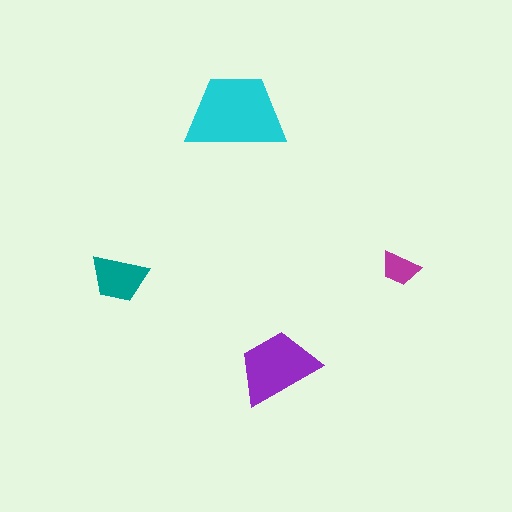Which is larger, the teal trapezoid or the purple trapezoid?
The purple one.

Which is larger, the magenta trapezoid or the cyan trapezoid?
The cyan one.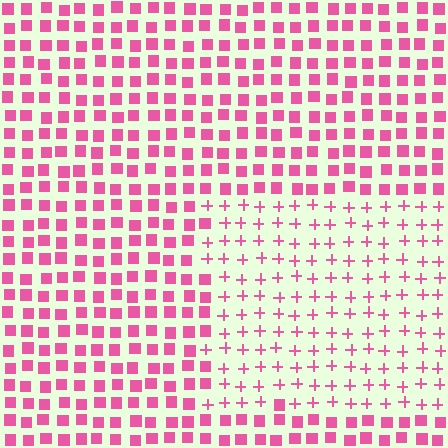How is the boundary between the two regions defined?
The boundary is defined by a change in element shape: plus signs inside vs. squares outside. All elements share the same color and spacing.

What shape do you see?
I see a rectangle.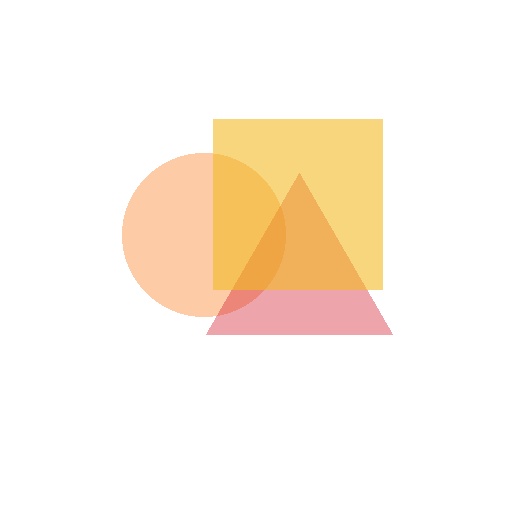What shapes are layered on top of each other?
The layered shapes are: an orange circle, a red triangle, a yellow square.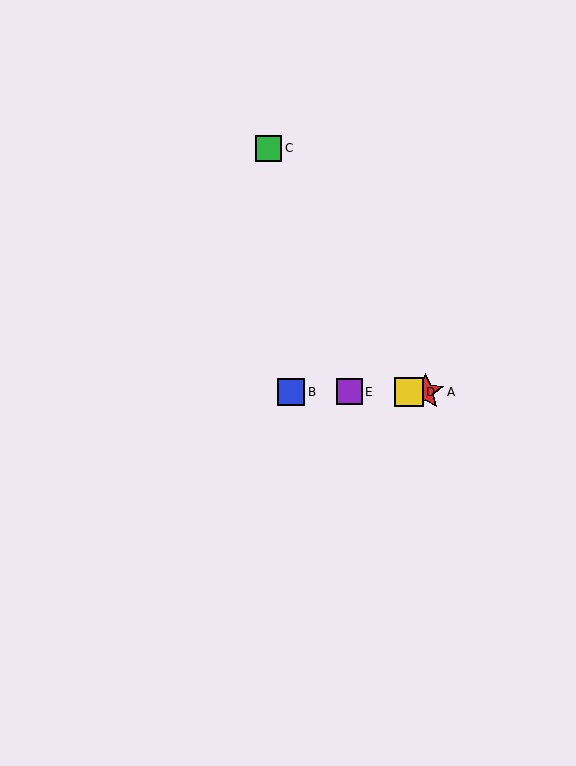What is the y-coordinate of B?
Object B is at y≈392.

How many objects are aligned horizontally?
4 objects (A, B, D, E) are aligned horizontally.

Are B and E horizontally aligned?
Yes, both are at y≈392.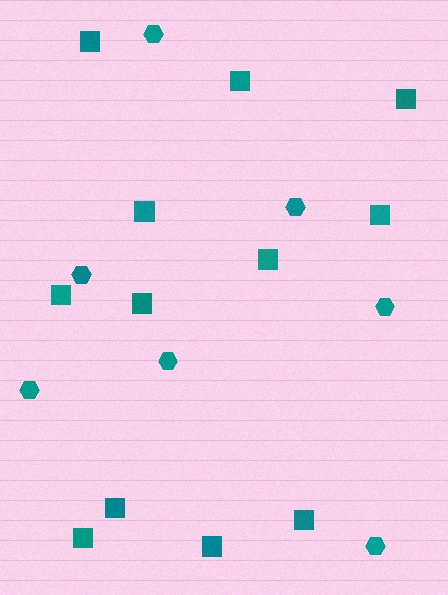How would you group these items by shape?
There are 2 groups: one group of hexagons (7) and one group of squares (12).